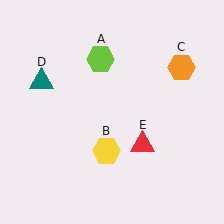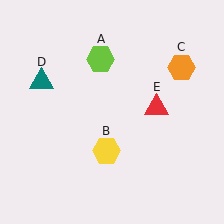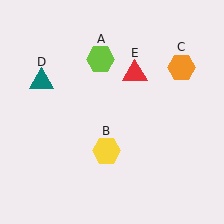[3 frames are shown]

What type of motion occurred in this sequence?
The red triangle (object E) rotated counterclockwise around the center of the scene.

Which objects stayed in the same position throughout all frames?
Lime hexagon (object A) and yellow hexagon (object B) and orange hexagon (object C) and teal triangle (object D) remained stationary.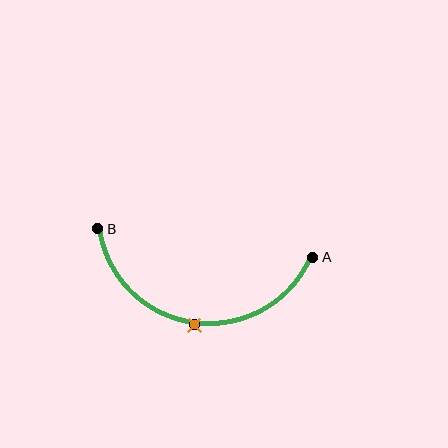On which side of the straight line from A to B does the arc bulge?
The arc bulges below the straight line connecting A and B.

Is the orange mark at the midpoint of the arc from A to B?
Yes. The orange mark lies on the arc at equal arc-length from both A and B — it is the arc midpoint.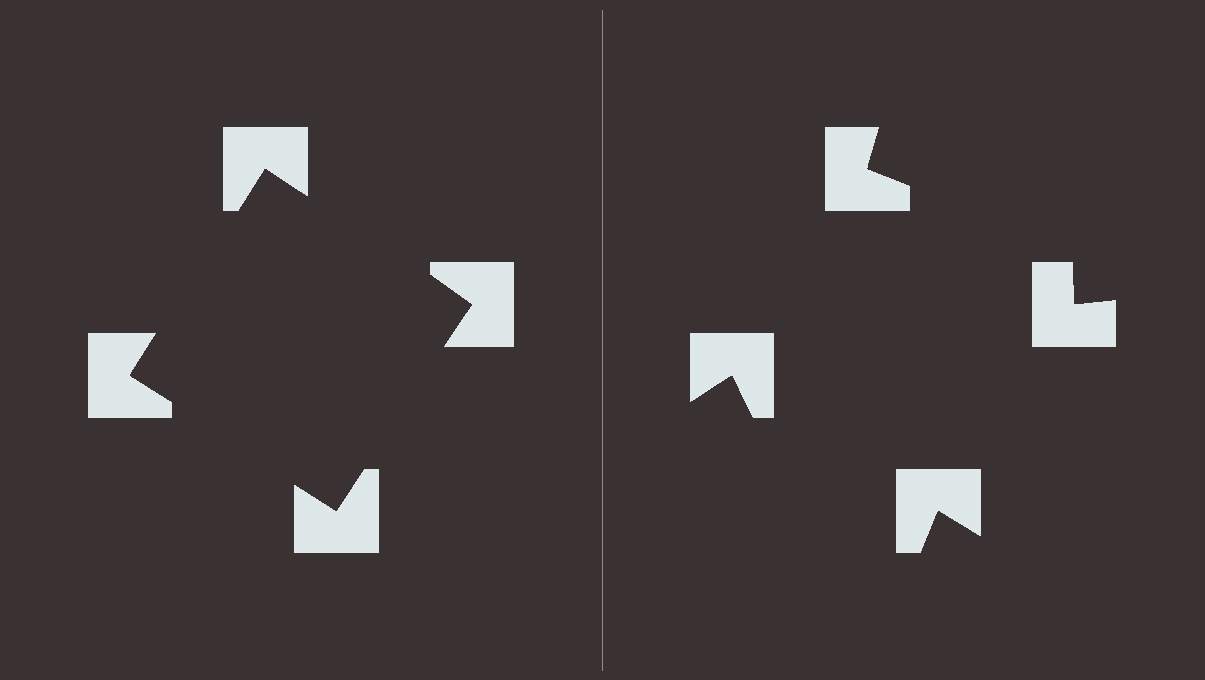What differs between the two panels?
The notched squares are positioned identically on both sides; only the wedge orientations differ. On the left they align to a square; on the right they are misaligned.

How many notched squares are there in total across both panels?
8 — 4 on each side.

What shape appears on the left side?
An illusory square.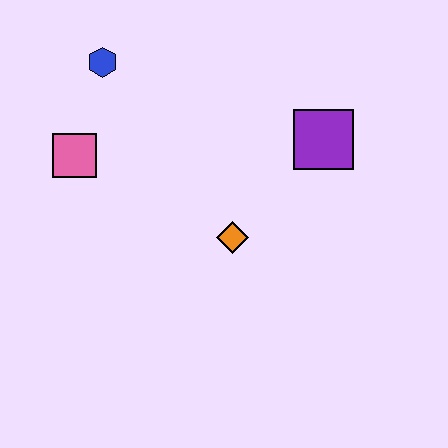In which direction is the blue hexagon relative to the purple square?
The blue hexagon is to the left of the purple square.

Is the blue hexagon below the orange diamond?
No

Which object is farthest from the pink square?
The purple square is farthest from the pink square.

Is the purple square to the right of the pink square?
Yes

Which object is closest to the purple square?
The orange diamond is closest to the purple square.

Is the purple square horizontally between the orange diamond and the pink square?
No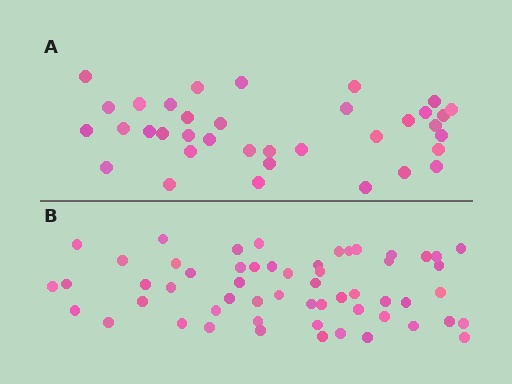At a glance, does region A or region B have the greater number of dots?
Region B (the bottom region) has more dots.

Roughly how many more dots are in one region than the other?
Region B has approximately 20 more dots than region A.